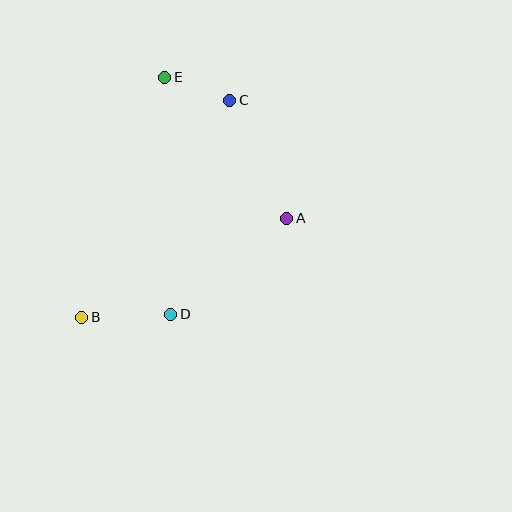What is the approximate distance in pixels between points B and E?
The distance between B and E is approximately 254 pixels.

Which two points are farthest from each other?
Points B and C are farthest from each other.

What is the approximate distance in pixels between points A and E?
The distance between A and E is approximately 186 pixels.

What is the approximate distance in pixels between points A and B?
The distance between A and B is approximately 228 pixels.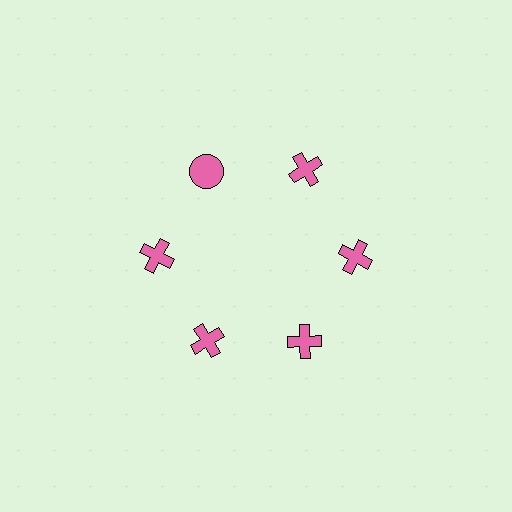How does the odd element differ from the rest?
It has a different shape: circle instead of cross.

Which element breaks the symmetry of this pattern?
The pink circle at roughly the 11 o'clock position breaks the symmetry. All other shapes are pink crosses.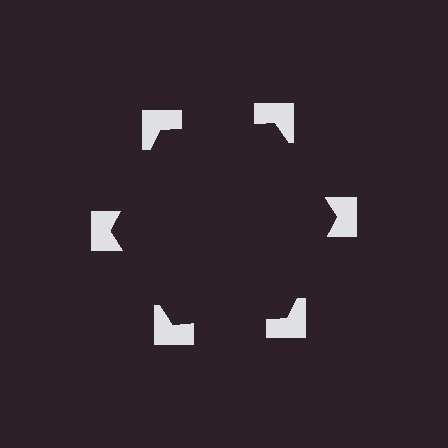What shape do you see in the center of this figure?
An illusory hexagon — its edges are inferred from the aligned wedge cuts in the notched squares, not physically drawn.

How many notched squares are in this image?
There are 6 — one at each vertex of the illusory hexagon.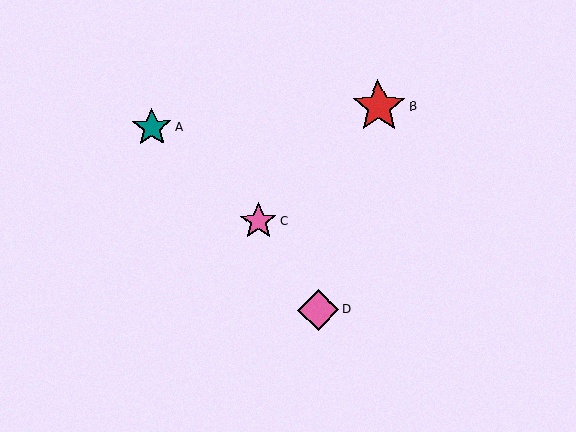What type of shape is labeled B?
Shape B is a red star.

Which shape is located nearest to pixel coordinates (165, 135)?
The teal star (labeled A) at (152, 127) is nearest to that location.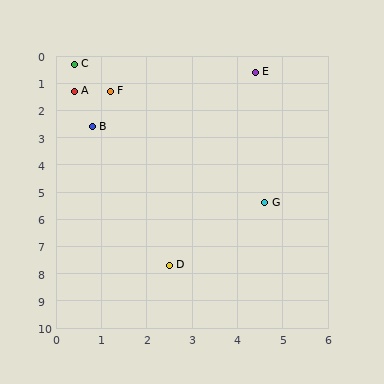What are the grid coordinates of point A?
Point A is at approximately (0.4, 1.3).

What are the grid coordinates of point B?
Point B is at approximately (0.8, 2.6).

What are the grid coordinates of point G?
Point G is at approximately (4.6, 5.4).